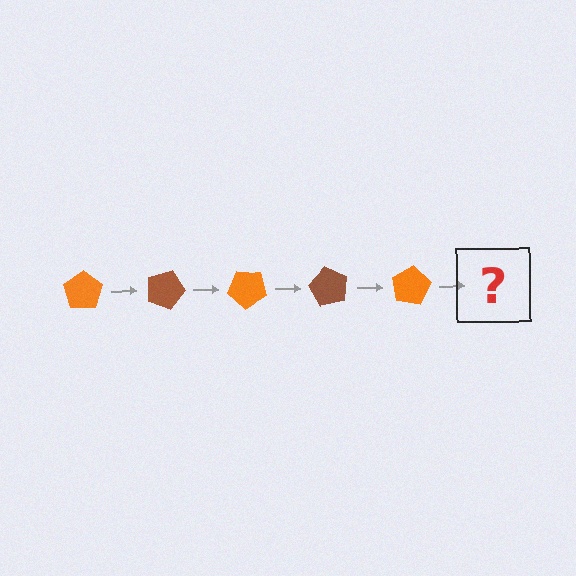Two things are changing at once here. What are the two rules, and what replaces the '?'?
The two rules are that it rotates 20 degrees each step and the color cycles through orange and brown. The '?' should be a brown pentagon, rotated 100 degrees from the start.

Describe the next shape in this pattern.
It should be a brown pentagon, rotated 100 degrees from the start.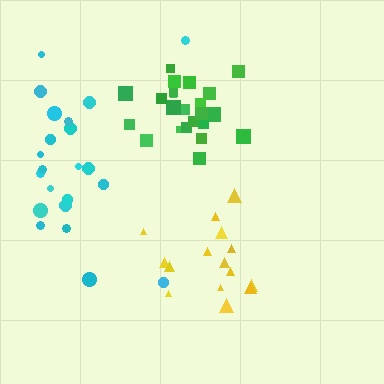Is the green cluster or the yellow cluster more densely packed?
Green.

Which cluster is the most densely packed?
Green.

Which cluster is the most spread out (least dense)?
Cyan.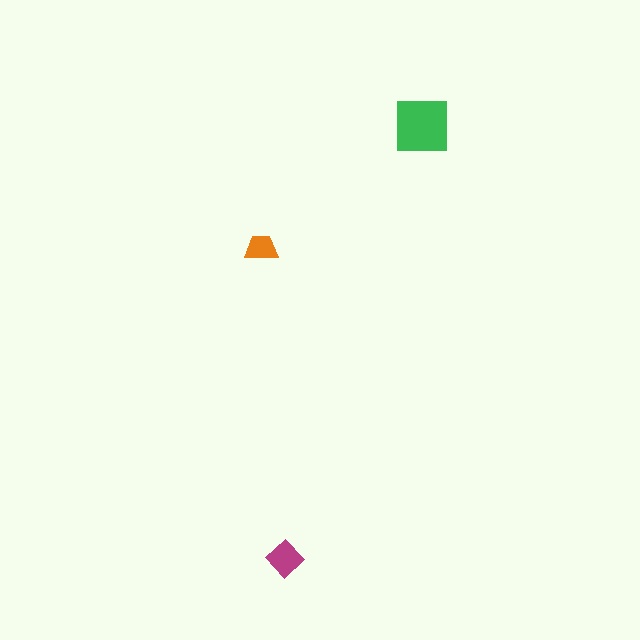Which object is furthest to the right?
The green square is rightmost.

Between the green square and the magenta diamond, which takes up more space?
The green square.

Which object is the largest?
The green square.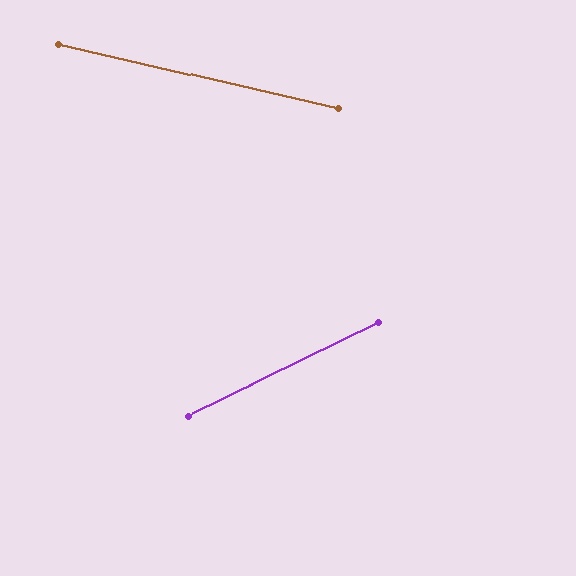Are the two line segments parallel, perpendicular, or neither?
Neither parallel nor perpendicular — they differ by about 39°.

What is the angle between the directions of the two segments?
Approximately 39 degrees.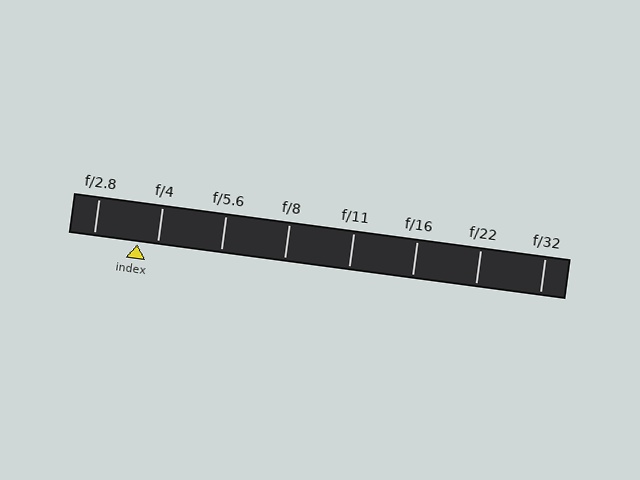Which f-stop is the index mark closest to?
The index mark is closest to f/4.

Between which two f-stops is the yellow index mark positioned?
The index mark is between f/2.8 and f/4.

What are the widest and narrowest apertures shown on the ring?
The widest aperture shown is f/2.8 and the narrowest is f/32.